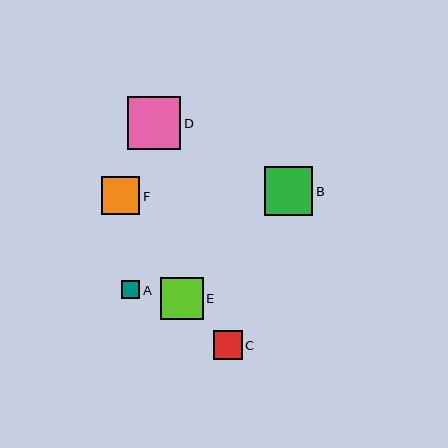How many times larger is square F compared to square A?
Square F is approximately 2.1 times the size of square A.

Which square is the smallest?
Square A is the smallest with a size of approximately 18 pixels.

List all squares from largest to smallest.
From largest to smallest: D, B, E, F, C, A.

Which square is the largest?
Square D is the largest with a size of approximately 53 pixels.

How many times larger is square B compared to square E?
Square B is approximately 1.1 times the size of square E.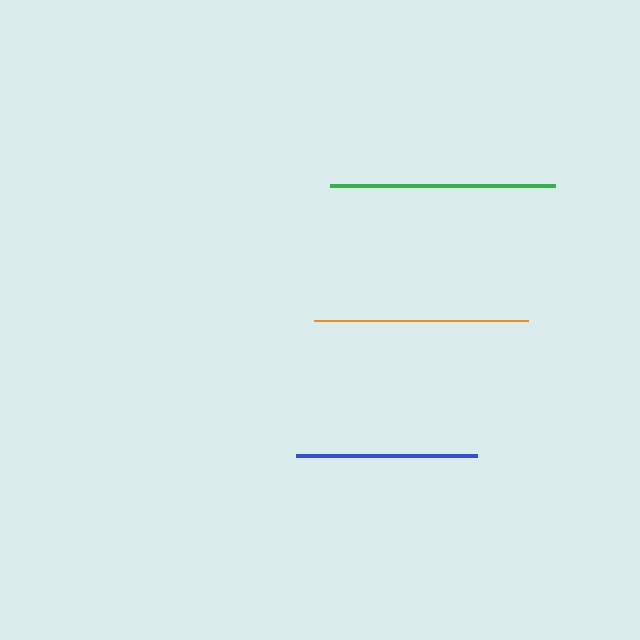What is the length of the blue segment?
The blue segment is approximately 181 pixels long.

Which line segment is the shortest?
The blue line is the shortest at approximately 181 pixels.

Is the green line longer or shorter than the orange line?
The green line is longer than the orange line.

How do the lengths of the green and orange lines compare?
The green and orange lines are approximately the same length.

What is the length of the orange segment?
The orange segment is approximately 215 pixels long.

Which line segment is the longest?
The green line is the longest at approximately 225 pixels.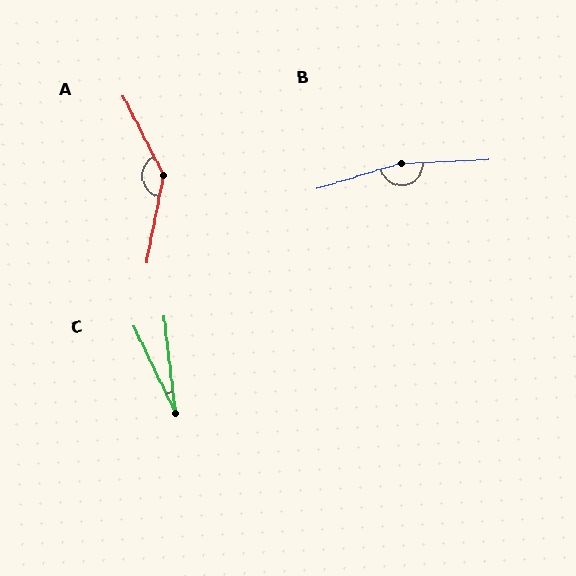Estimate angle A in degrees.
Approximately 142 degrees.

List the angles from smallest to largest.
C (19°), A (142°), B (166°).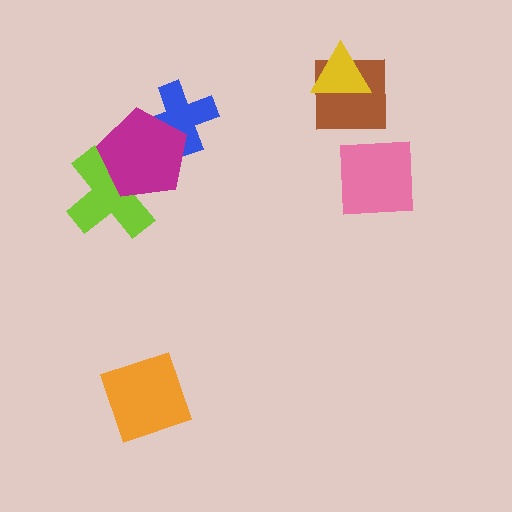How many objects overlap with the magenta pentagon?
2 objects overlap with the magenta pentagon.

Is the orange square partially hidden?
No, no other shape covers it.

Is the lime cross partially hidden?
Yes, it is partially covered by another shape.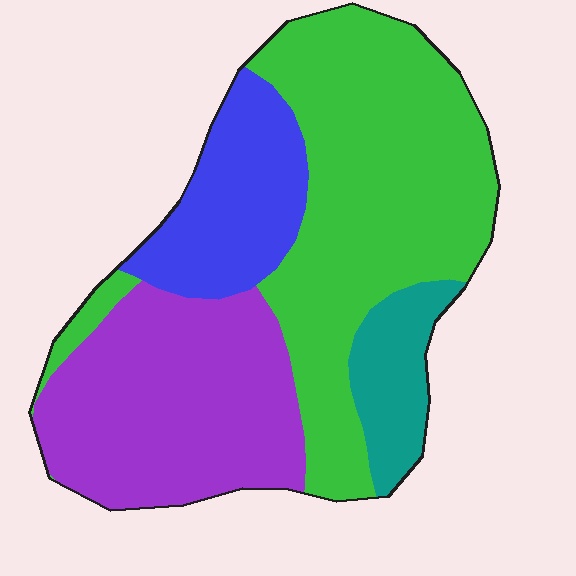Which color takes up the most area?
Green, at roughly 45%.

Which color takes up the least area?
Teal, at roughly 10%.